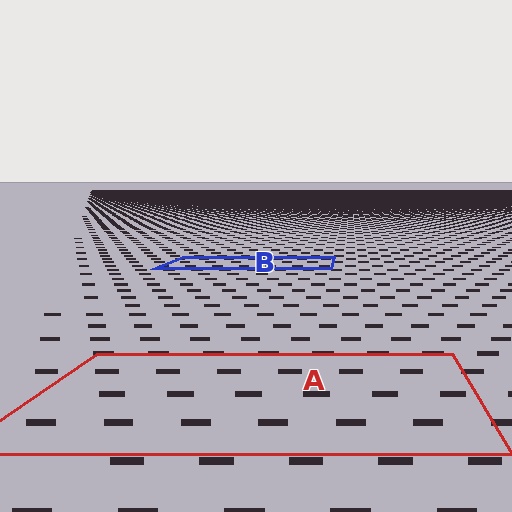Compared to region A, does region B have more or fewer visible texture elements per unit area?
Region B has more texture elements per unit area — they are packed more densely because it is farther away.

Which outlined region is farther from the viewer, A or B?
Region B is farther from the viewer — the texture elements inside it appear smaller and more densely packed.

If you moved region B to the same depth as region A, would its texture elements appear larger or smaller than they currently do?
They would appear larger. At a closer depth, the same texture elements are projected at a bigger on-screen size.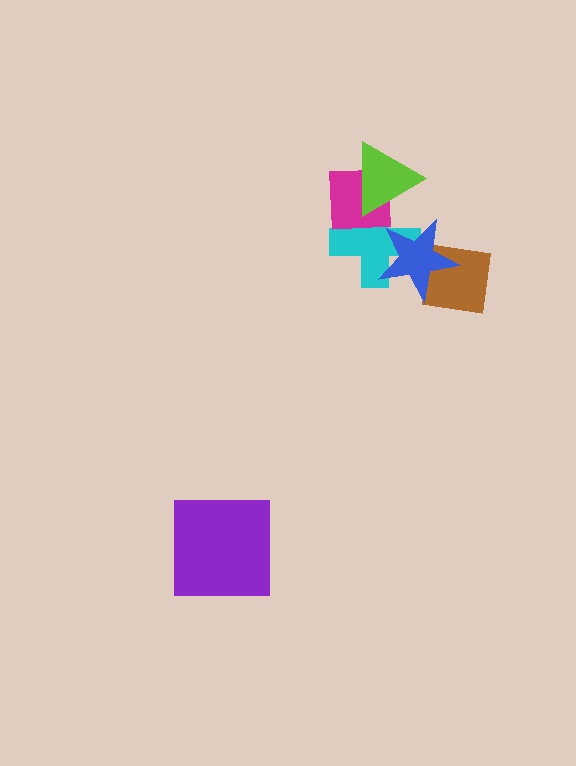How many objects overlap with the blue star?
2 objects overlap with the blue star.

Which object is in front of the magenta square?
The lime triangle is in front of the magenta square.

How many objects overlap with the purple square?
0 objects overlap with the purple square.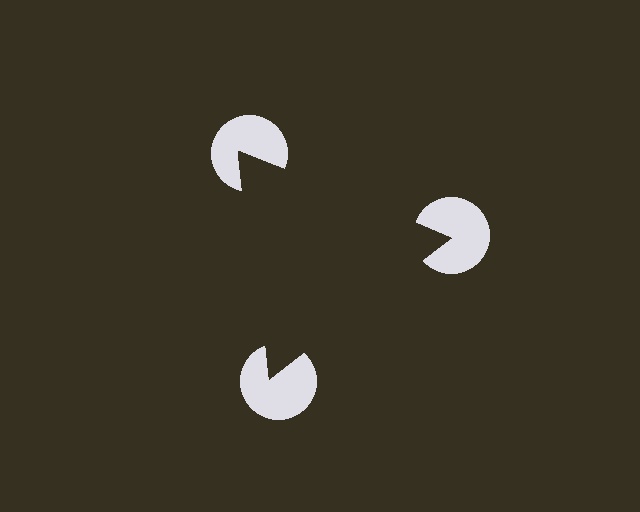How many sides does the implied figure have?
3 sides.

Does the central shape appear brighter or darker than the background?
It typically appears slightly darker than the background, even though no actual brightness change is drawn.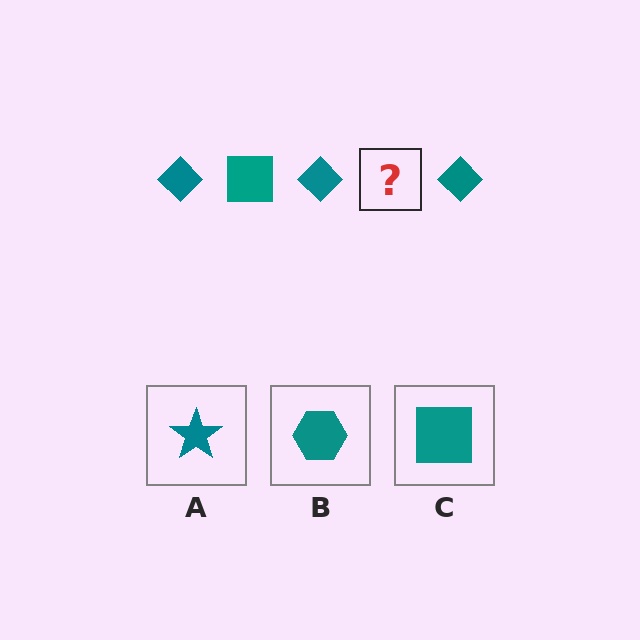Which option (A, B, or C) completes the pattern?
C.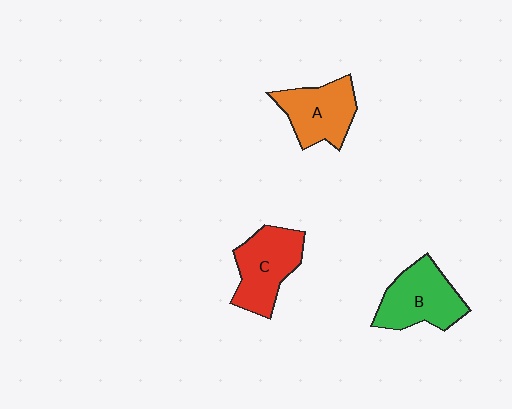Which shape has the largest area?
Shape B (green).